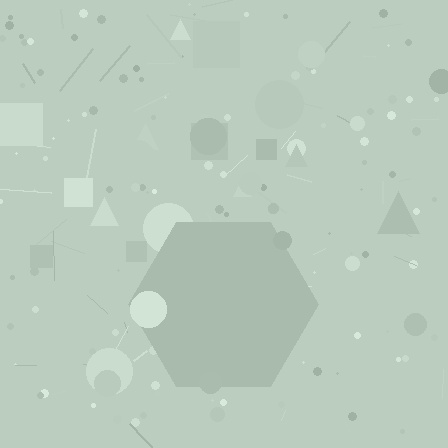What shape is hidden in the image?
A hexagon is hidden in the image.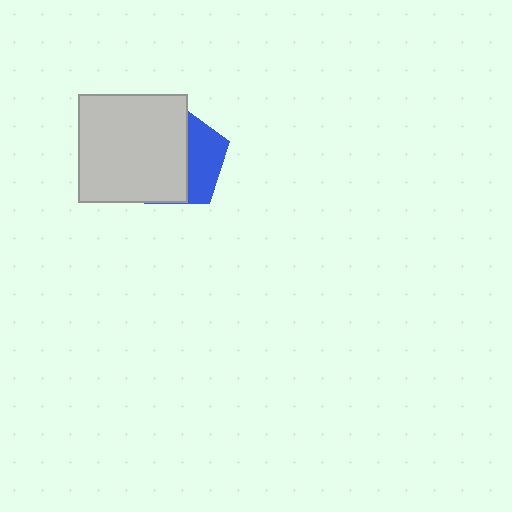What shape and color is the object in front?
The object in front is a light gray square.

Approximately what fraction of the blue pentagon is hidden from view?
Roughly 64% of the blue pentagon is hidden behind the light gray square.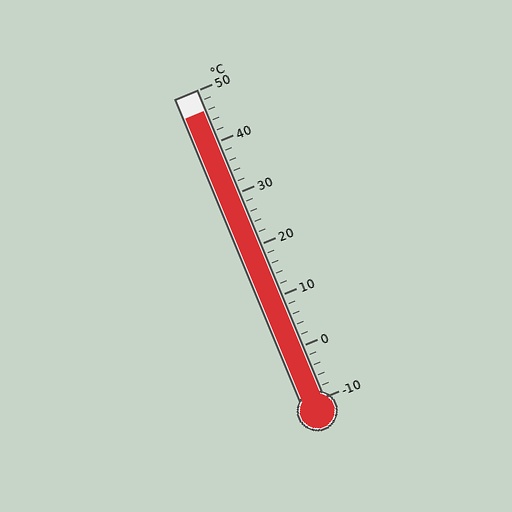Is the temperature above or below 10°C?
The temperature is above 10°C.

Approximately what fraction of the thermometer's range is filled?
The thermometer is filled to approximately 95% of its range.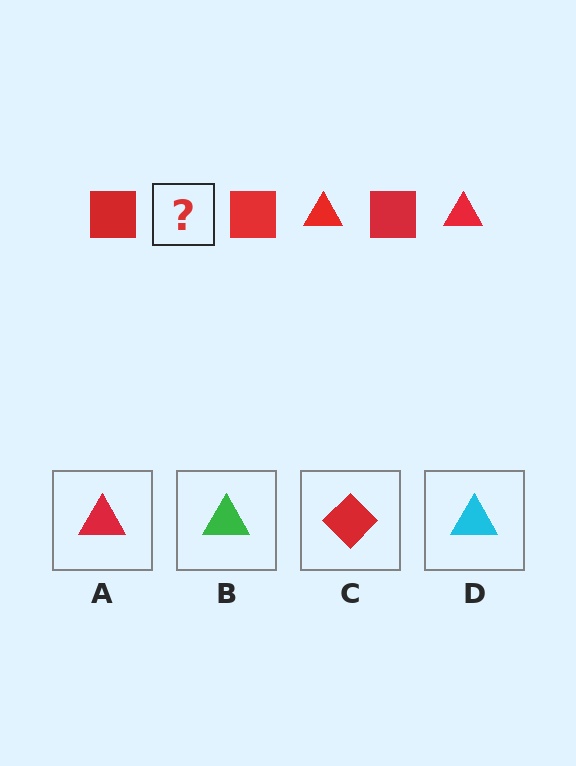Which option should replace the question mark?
Option A.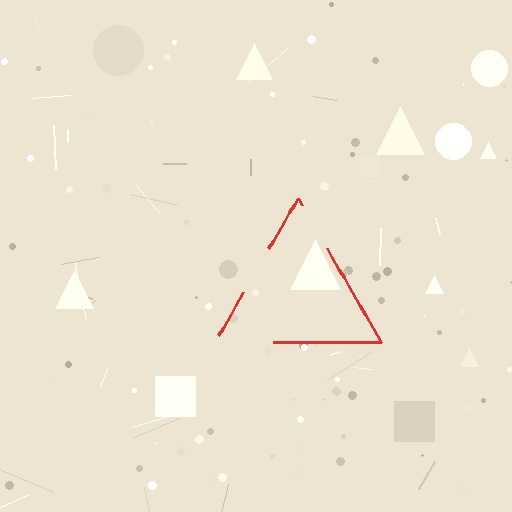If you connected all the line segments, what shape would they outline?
They would outline a triangle.